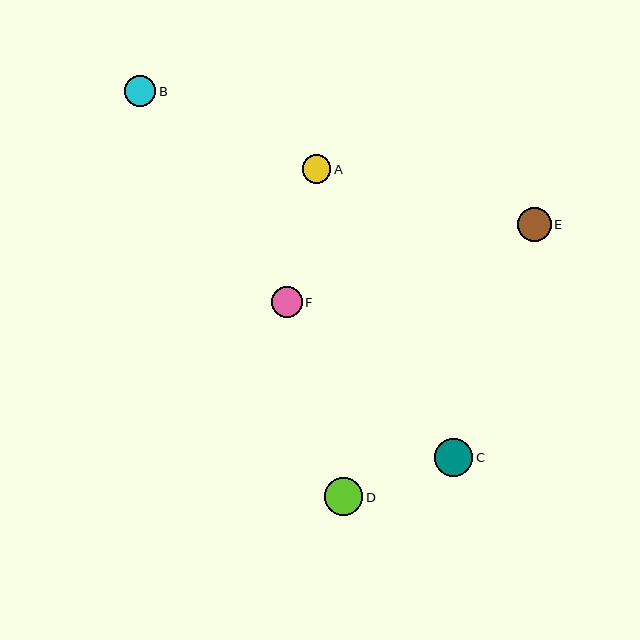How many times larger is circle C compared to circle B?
Circle C is approximately 1.2 times the size of circle B.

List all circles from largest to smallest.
From largest to smallest: D, C, E, F, B, A.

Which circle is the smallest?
Circle A is the smallest with a size of approximately 28 pixels.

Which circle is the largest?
Circle D is the largest with a size of approximately 38 pixels.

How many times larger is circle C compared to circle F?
Circle C is approximately 1.2 times the size of circle F.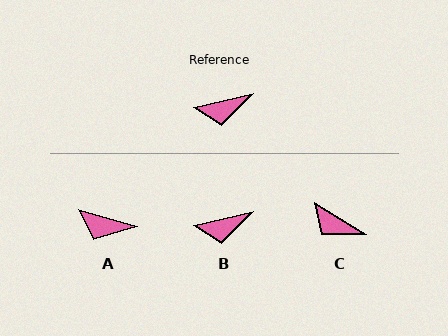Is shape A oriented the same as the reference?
No, it is off by about 30 degrees.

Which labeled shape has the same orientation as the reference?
B.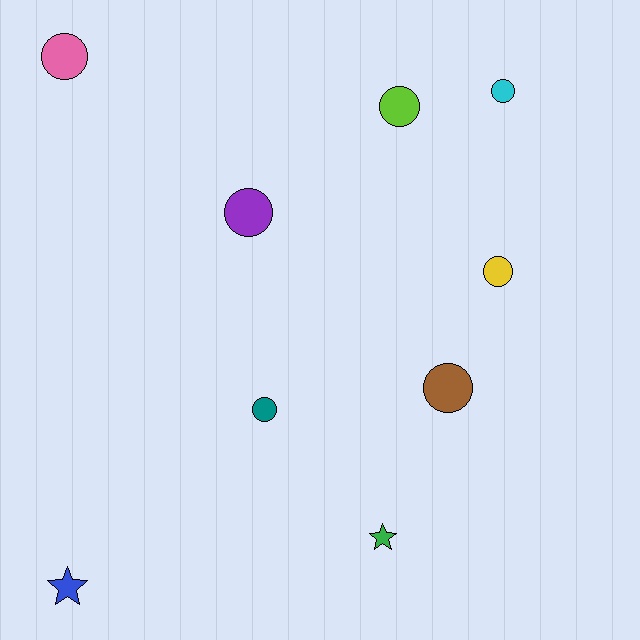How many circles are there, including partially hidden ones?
There are 7 circles.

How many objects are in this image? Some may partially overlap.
There are 9 objects.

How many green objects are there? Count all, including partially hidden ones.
There is 1 green object.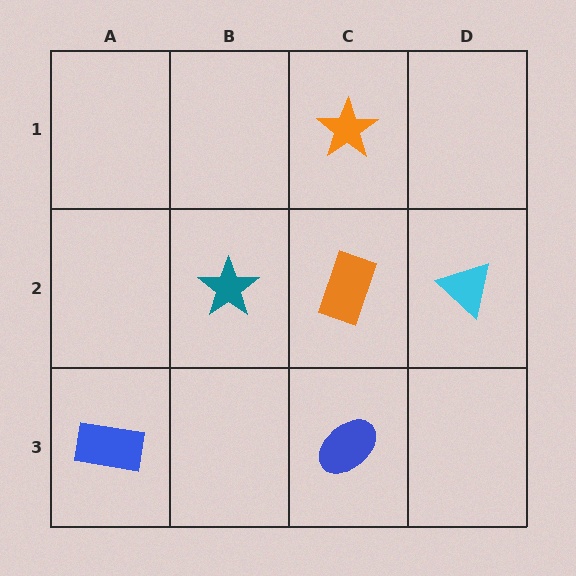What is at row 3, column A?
A blue rectangle.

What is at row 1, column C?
An orange star.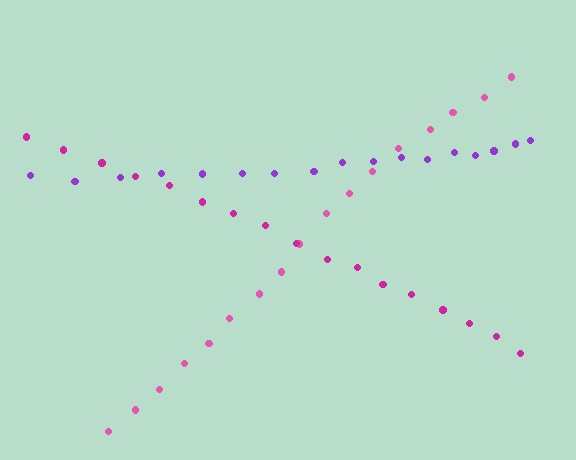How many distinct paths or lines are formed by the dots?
There are 3 distinct paths.